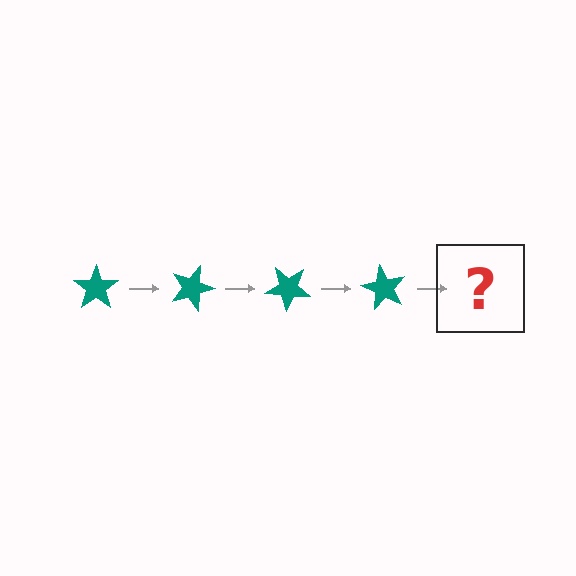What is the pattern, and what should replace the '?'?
The pattern is that the star rotates 20 degrees each step. The '?' should be a teal star rotated 80 degrees.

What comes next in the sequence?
The next element should be a teal star rotated 80 degrees.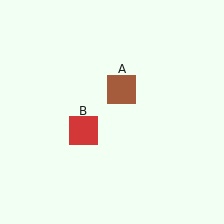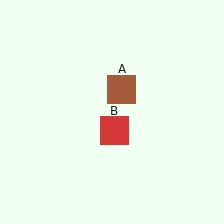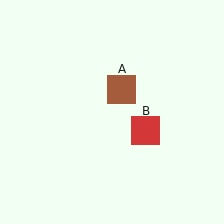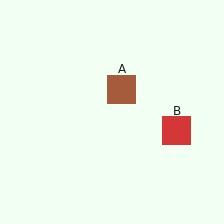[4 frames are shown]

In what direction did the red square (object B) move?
The red square (object B) moved right.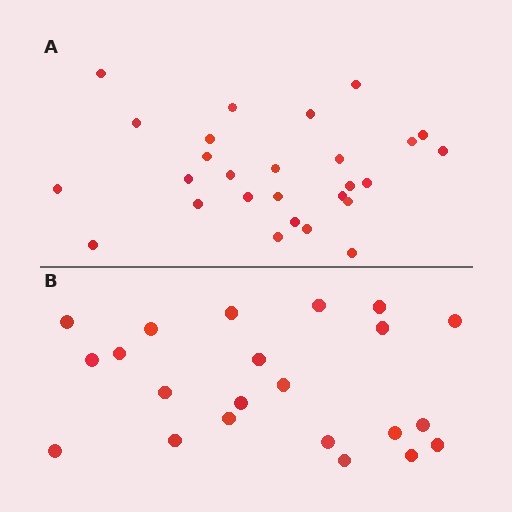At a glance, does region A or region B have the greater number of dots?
Region A (the top region) has more dots.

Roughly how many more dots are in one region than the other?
Region A has about 5 more dots than region B.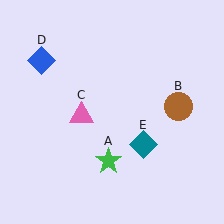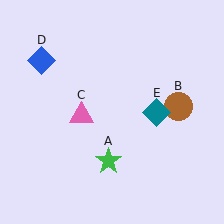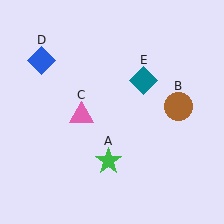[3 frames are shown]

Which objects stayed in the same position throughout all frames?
Green star (object A) and brown circle (object B) and pink triangle (object C) and blue diamond (object D) remained stationary.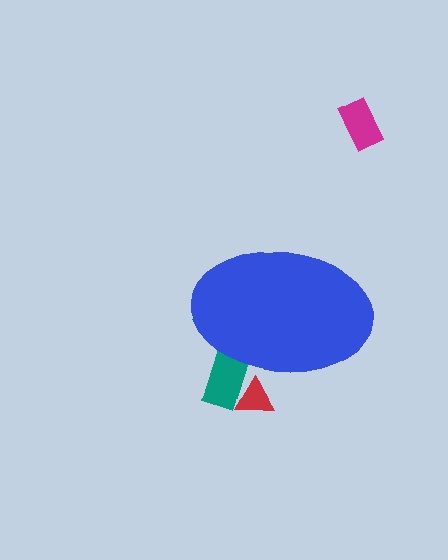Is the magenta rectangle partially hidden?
No, the magenta rectangle is fully visible.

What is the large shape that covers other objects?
A blue ellipse.